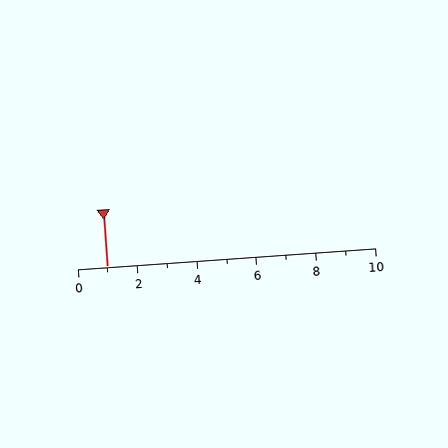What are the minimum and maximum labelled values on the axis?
The axis runs from 0 to 10.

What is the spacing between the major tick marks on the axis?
The major ticks are spaced 2 apart.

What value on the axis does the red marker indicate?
The marker indicates approximately 1.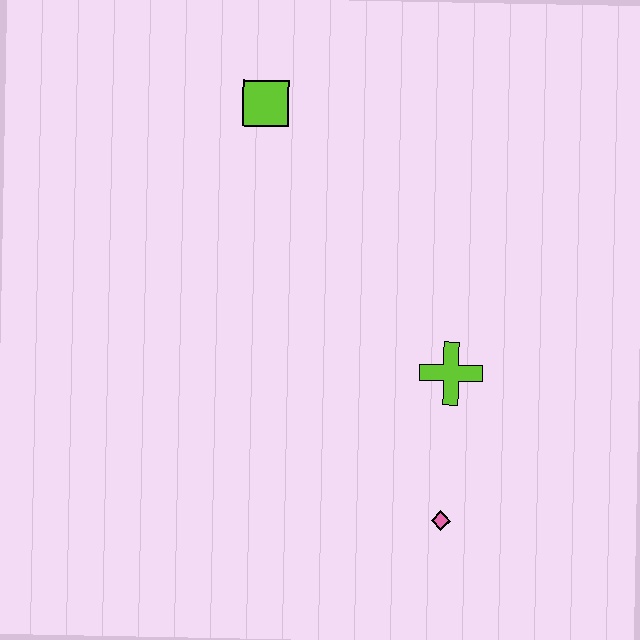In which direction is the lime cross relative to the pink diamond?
The lime cross is above the pink diamond.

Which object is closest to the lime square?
The lime cross is closest to the lime square.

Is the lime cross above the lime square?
No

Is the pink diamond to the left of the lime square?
No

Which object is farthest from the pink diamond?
The lime square is farthest from the pink diamond.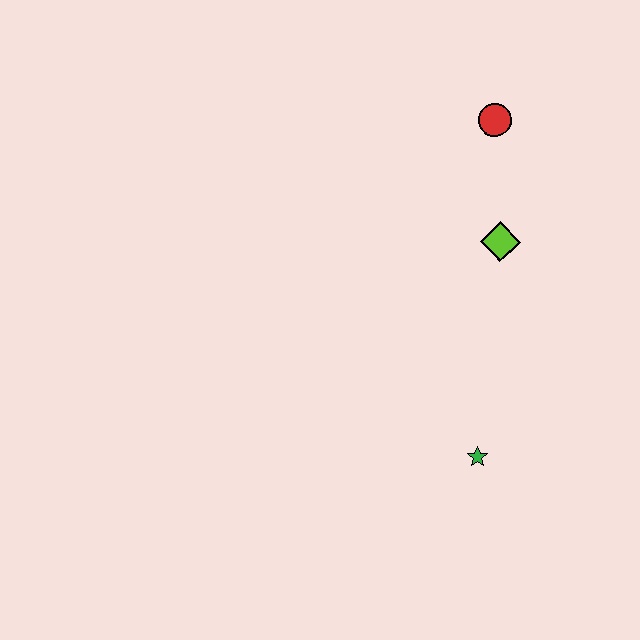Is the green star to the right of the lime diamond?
No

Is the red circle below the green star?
No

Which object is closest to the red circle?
The lime diamond is closest to the red circle.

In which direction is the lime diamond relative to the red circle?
The lime diamond is below the red circle.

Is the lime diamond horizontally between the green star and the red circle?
No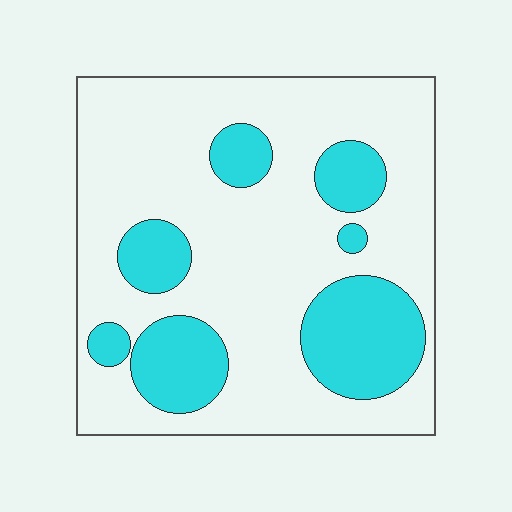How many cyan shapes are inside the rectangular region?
7.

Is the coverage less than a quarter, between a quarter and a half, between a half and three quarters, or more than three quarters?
Between a quarter and a half.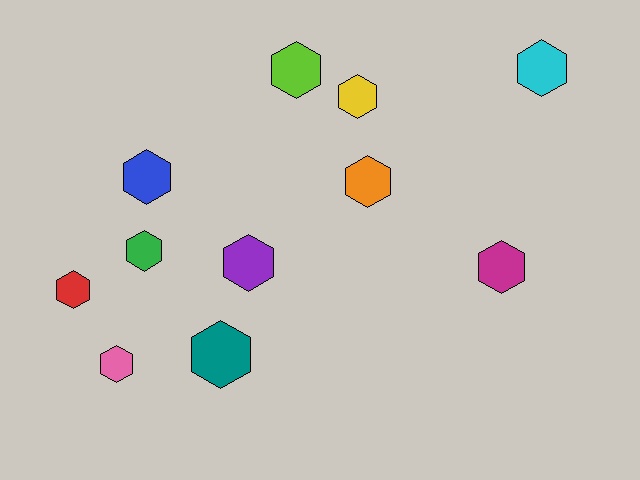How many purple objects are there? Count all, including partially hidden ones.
There is 1 purple object.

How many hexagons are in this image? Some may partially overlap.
There are 11 hexagons.